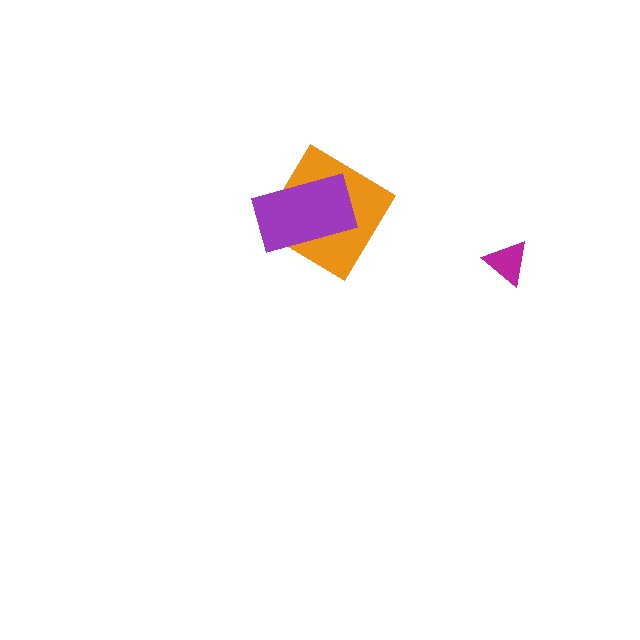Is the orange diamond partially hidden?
Yes, it is partially covered by another shape.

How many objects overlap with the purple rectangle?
1 object overlaps with the purple rectangle.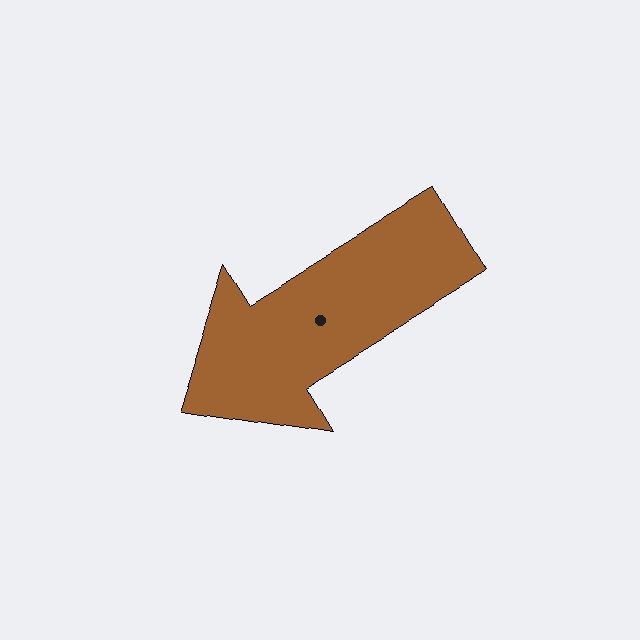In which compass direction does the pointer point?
Southwest.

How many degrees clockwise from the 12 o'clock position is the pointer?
Approximately 239 degrees.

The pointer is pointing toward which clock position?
Roughly 8 o'clock.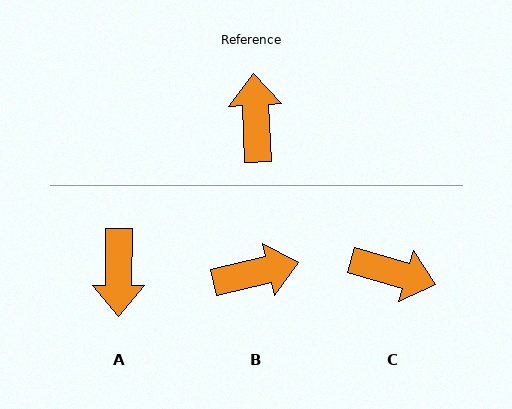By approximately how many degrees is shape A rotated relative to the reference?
Approximately 177 degrees counter-clockwise.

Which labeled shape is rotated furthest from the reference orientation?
A, about 177 degrees away.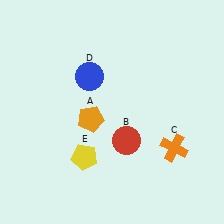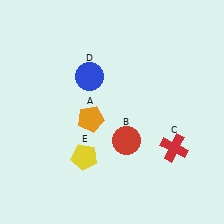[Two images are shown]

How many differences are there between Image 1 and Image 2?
There is 1 difference between the two images.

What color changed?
The cross (C) changed from orange in Image 1 to red in Image 2.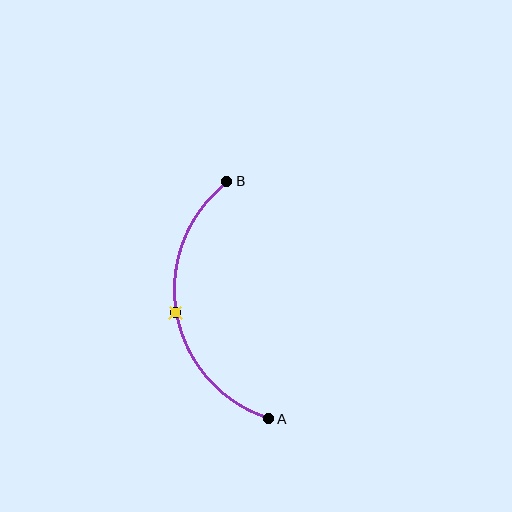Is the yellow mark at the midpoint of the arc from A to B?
Yes. The yellow mark lies on the arc at equal arc-length from both A and B — it is the arc midpoint.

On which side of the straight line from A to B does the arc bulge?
The arc bulges to the left of the straight line connecting A and B.